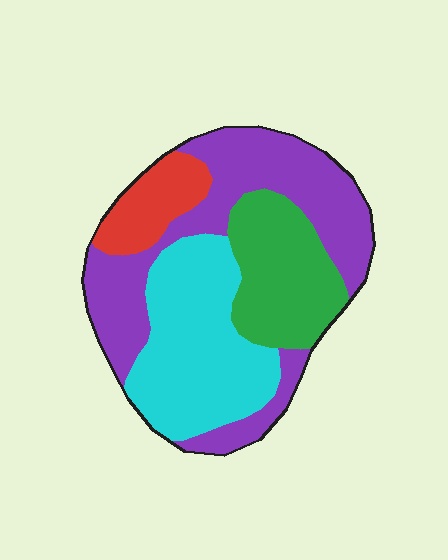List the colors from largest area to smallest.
From largest to smallest: purple, cyan, green, red.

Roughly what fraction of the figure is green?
Green covers around 20% of the figure.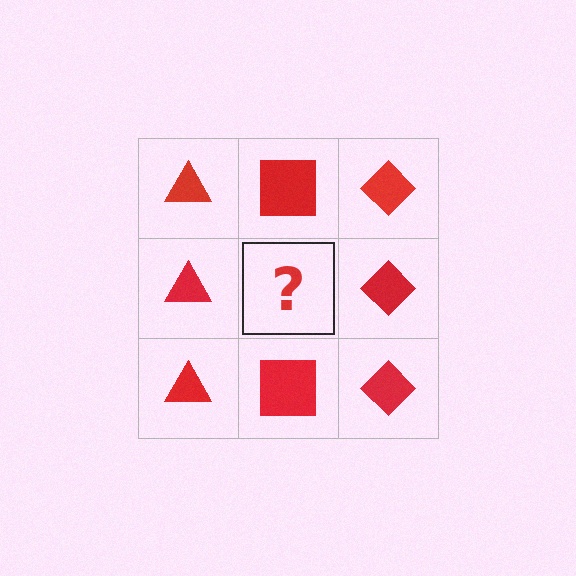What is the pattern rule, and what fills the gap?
The rule is that each column has a consistent shape. The gap should be filled with a red square.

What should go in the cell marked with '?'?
The missing cell should contain a red square.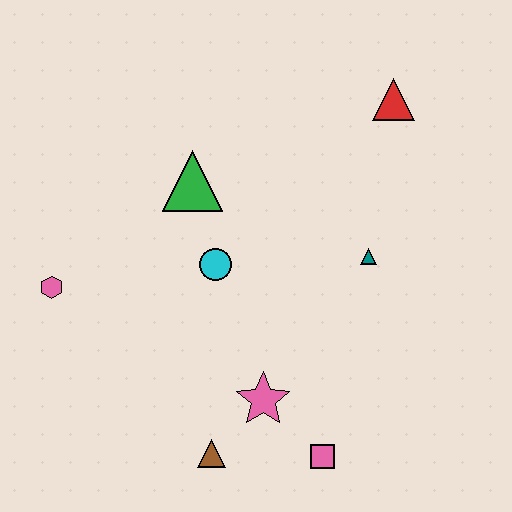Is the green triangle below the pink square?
No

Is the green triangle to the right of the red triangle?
No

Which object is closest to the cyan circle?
The green triangle is closest to the cyan circle.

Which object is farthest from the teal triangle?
The pink hexagon is farthest from the teal triangle.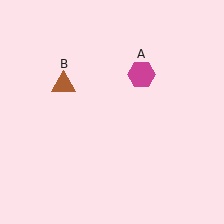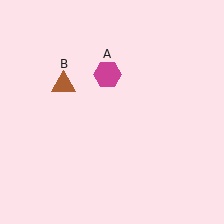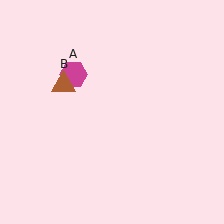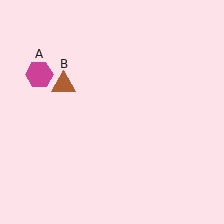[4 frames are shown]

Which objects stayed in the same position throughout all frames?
Brown triangle (object B) remained stationary.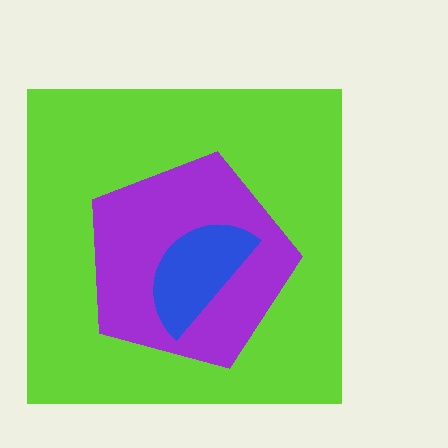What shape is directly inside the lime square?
The purple pentagon.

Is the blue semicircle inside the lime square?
Yes.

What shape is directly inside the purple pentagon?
The blue semicircle.